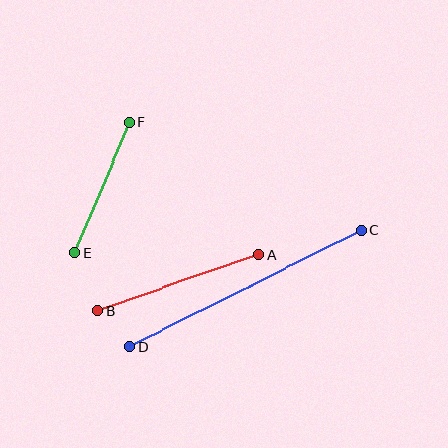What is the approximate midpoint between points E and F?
The midpoint is at approximately (102, 187) pixels.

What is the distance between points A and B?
The distance is approximately 171 pixels.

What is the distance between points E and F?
The distance is approximately 142 pixels.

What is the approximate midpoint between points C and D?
The midpoint is at approximately (246, 288) pixels.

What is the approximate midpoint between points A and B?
The midpoint is at approximately (178, 283) pixels.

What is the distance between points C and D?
The distance is approximately 259 pixels.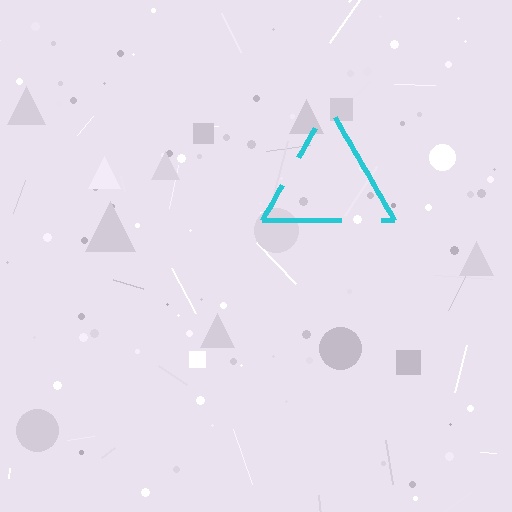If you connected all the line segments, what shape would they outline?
They would outline a triangle.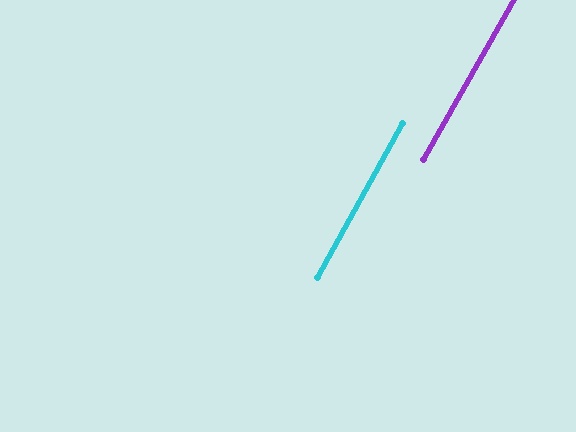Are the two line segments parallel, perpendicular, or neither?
Parallel — their directions differ by only 0.7°.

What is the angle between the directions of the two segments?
Approximately 1 degree.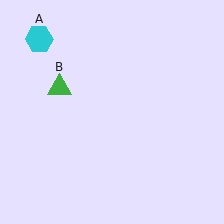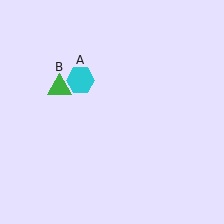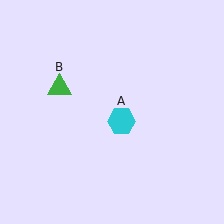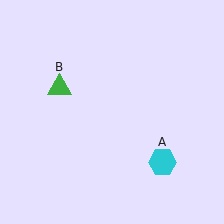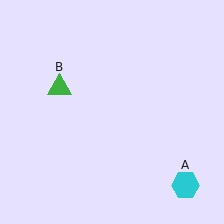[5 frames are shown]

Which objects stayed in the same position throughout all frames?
Green triangle (object B) remained stationary.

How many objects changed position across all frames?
1 object changed position: cyan hexagon (object A).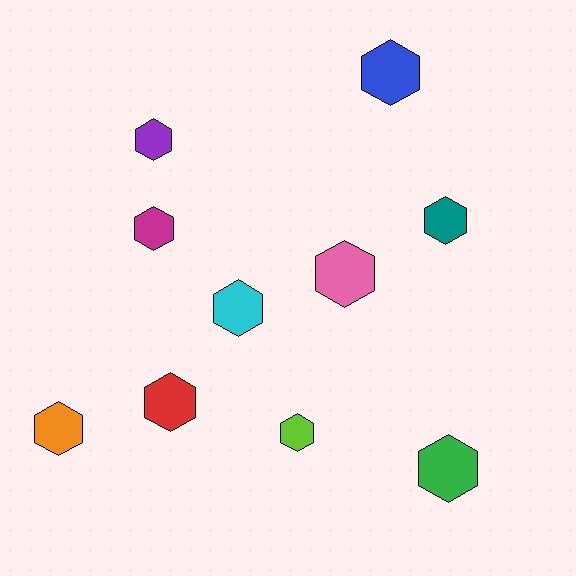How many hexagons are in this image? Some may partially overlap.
There are 10 hexagons.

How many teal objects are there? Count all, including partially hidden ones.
There is 1 teal object.